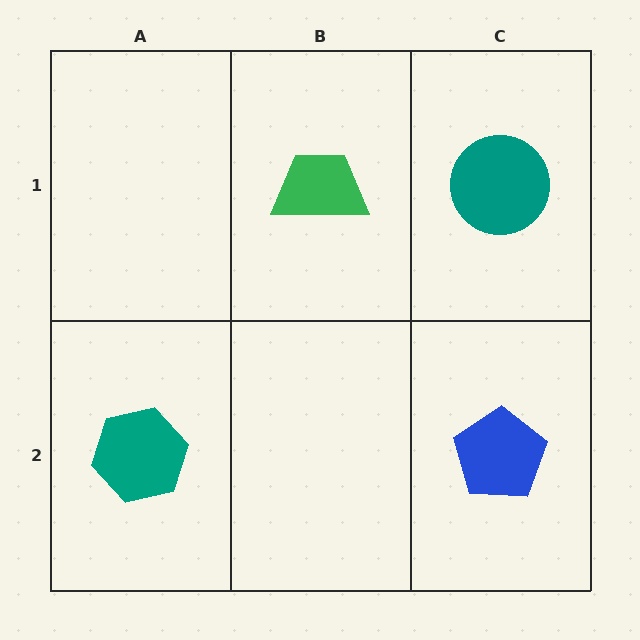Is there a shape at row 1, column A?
No, that cell is empty.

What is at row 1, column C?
A teal circle.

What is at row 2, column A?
A teal hexagon.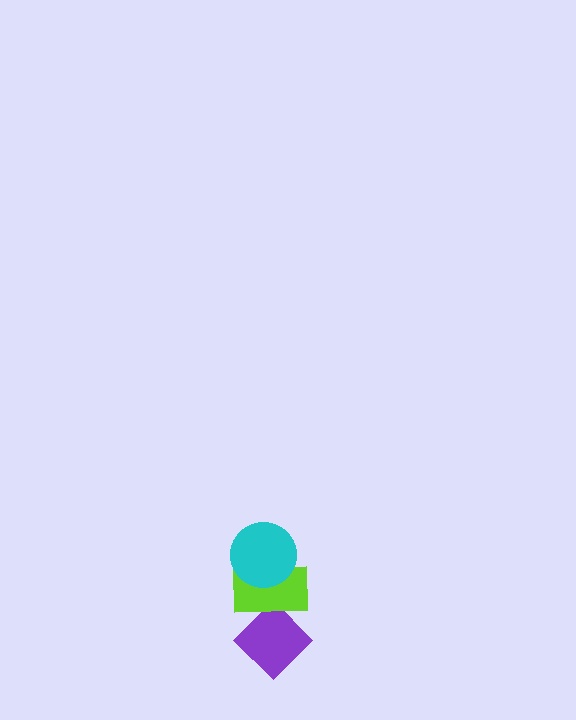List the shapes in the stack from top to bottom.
From top to bottom: the cyan circle, the lime rectangle, the purple diamond.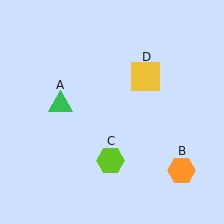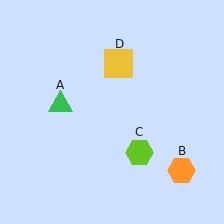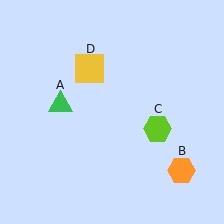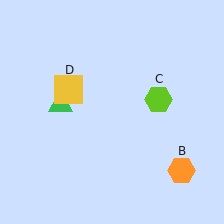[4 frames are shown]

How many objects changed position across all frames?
2 objects changed position: lime hexagon (object C), yellow square (object D).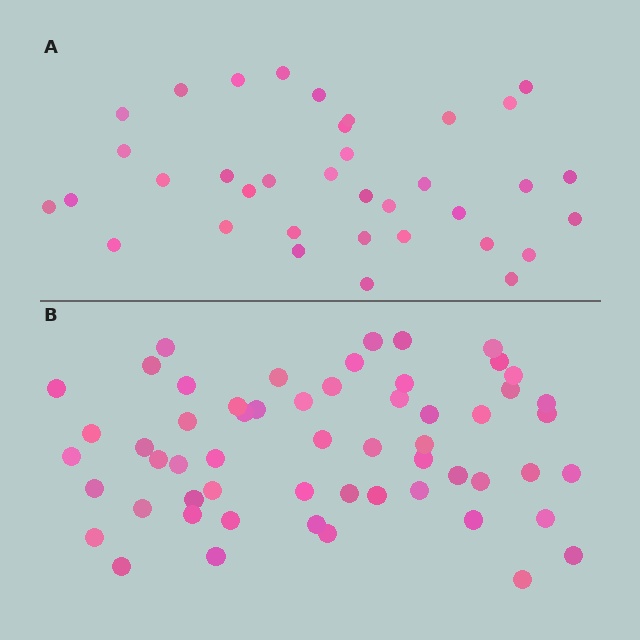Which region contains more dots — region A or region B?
Region B (the bottom region) has more dots.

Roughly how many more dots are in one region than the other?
Region B has approximately 20 more dots than region A.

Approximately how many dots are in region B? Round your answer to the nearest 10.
About 60 dots. (The exact count is 57, which rounds to 60.)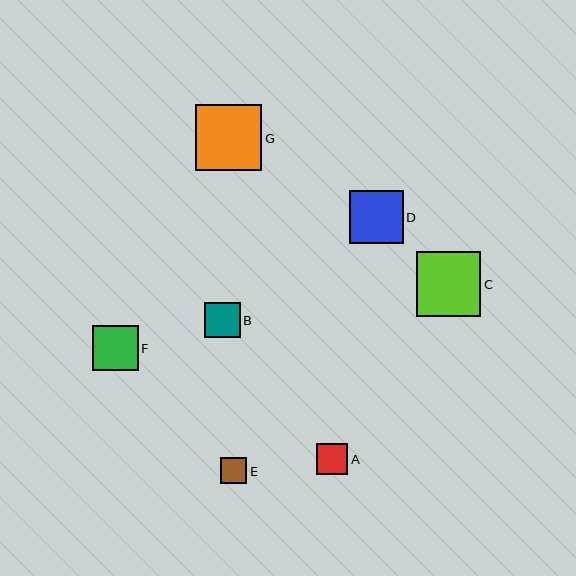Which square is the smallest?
Square E is the smallest with a size of approximately 26 pixels.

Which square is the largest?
Square G is the largest with a size of approximately 66 pixels.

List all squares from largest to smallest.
From largest to smallest: G, C, D, F, B, A, E.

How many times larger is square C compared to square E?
Square C is approximately 2.4 times the size of square E.